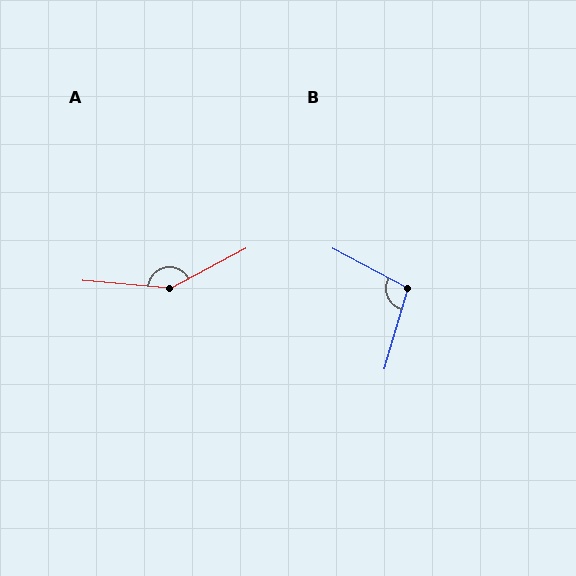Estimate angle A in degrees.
Approximately 147 degrees.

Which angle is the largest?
A, at approximately 147 degrees.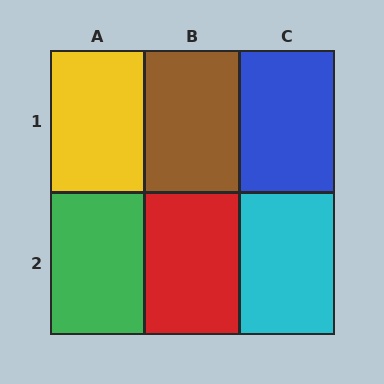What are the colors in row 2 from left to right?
Green, red, cyan.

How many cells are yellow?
1 cell is yellow.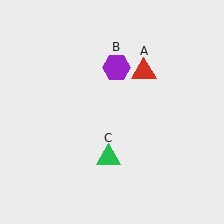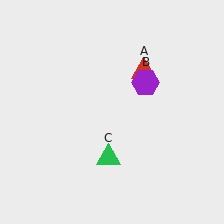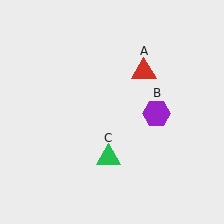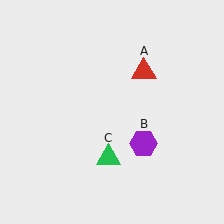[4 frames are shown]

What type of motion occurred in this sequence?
The purple hexagon (object B) rotated clockwise around the center of the scene.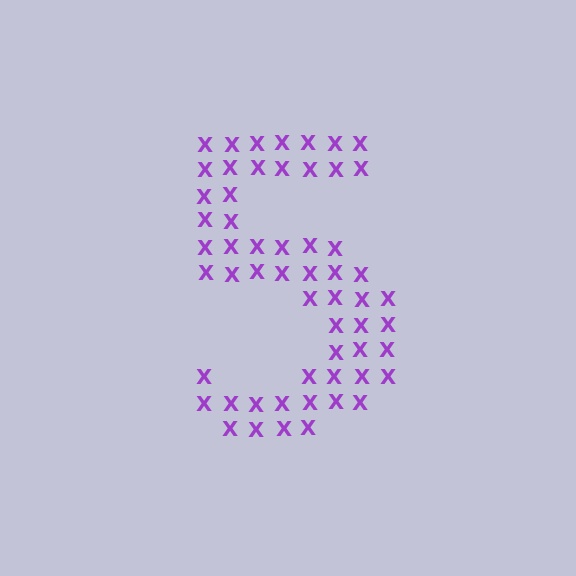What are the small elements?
The small elements are letter X's.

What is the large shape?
The large shape is the digit 5.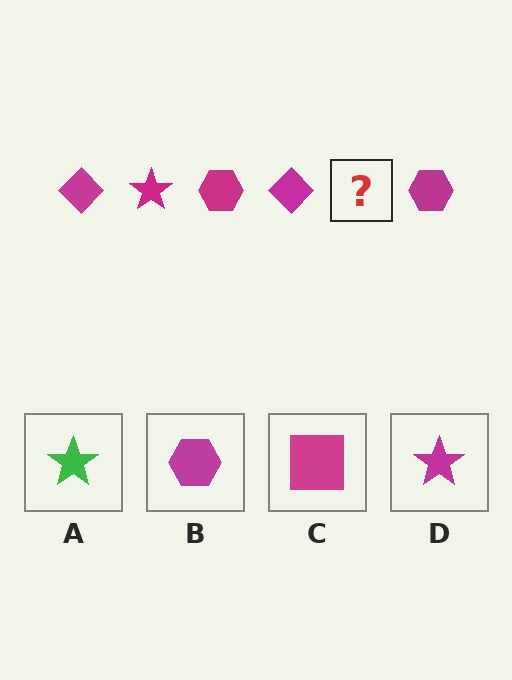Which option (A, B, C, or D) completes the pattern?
D.